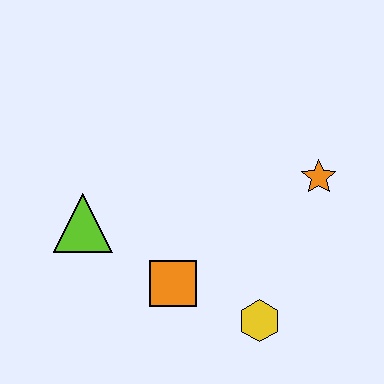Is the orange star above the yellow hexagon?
Yes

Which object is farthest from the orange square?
The orange star is farthest from the orange square.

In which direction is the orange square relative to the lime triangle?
The orange square is to the right of the lime triangle.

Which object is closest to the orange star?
The yellow hexagon is closest to the orange star.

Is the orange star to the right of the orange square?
Yes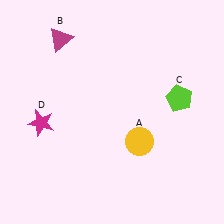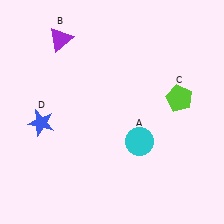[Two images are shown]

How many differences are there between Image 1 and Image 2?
There are 3 differences between the two images.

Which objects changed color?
A changed from yellow to cyan. B changed from magenta to purple. D changed from magenta to blue.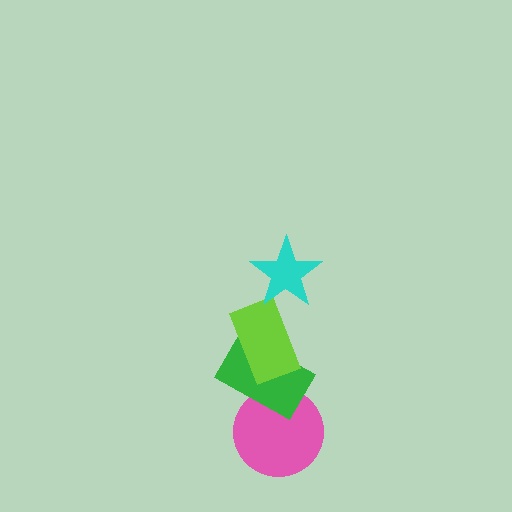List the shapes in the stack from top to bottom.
From top to bottom: the cyan star, the lime rectangle, the green rectangle, the pink circle.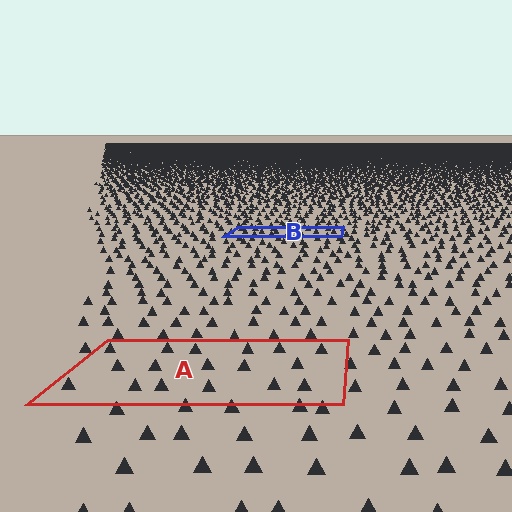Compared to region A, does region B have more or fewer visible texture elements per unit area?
Region B has more texture elements per unit area — they are packed more densely because it is farther away.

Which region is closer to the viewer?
Region A is closer. The texture elements there are larger and more spread out.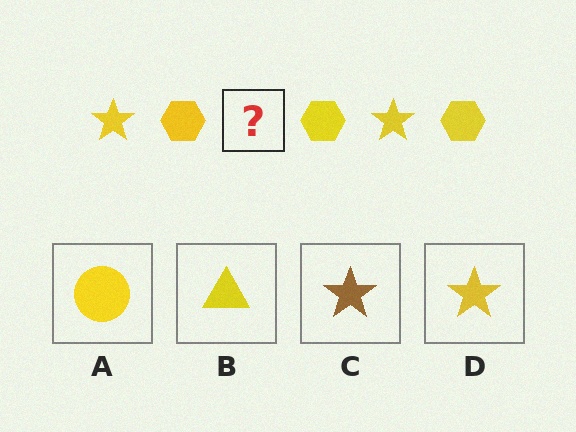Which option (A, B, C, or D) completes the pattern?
D.